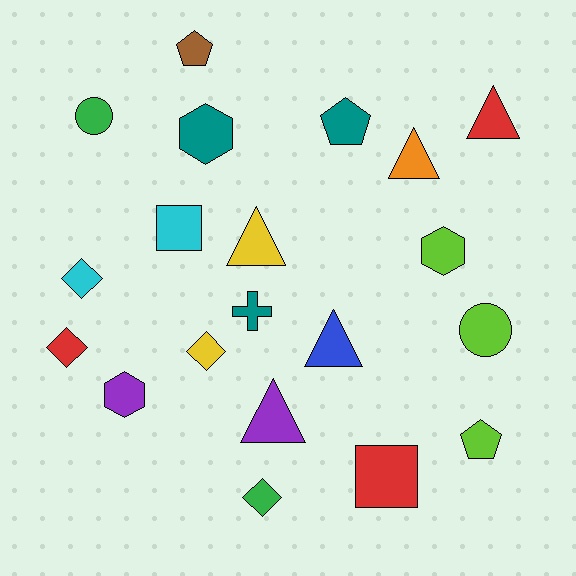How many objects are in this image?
There are 20 objects.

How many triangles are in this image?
There are 5 triangles.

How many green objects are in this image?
There are 2 green objects.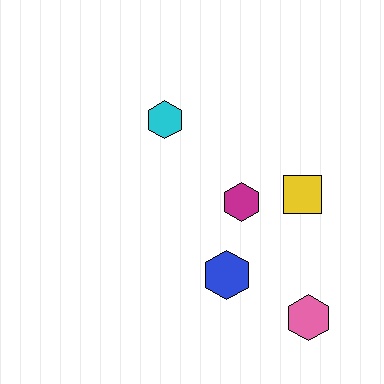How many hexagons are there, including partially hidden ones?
There are 4 hexagons.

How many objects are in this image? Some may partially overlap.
There are 5 objects.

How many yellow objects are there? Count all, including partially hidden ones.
There is 1 yellow object.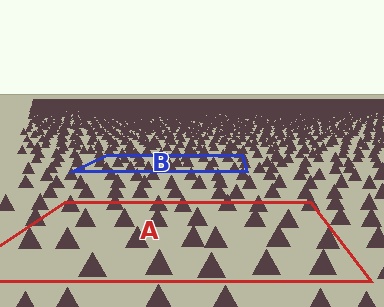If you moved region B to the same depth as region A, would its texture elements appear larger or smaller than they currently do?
They would appear larger. At a closer depth, the same texture elements are projected at a bigger on-screen size.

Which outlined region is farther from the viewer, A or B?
Region B is farther from the viewer — the texture elements inside it appear smaller and more densely packed.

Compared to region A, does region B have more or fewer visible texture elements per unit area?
Region B has more texture elements per unit area — they are packed more densely because it is farther away.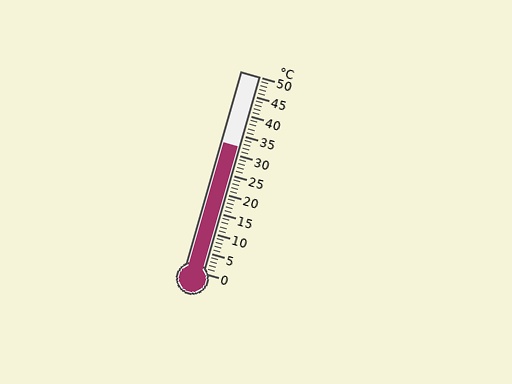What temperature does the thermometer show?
The thermometer shows approximately 32°C.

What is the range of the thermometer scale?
The thermometer scale ranges from 0°C to 50°C.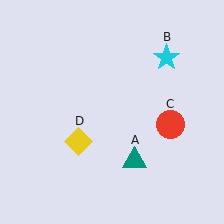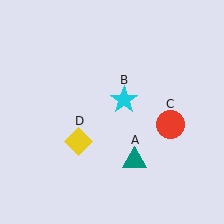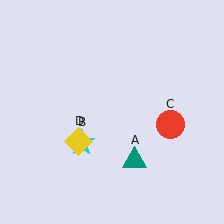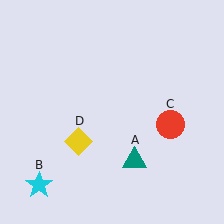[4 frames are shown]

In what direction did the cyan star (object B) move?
The cyan star (object B) moved down and to the left.